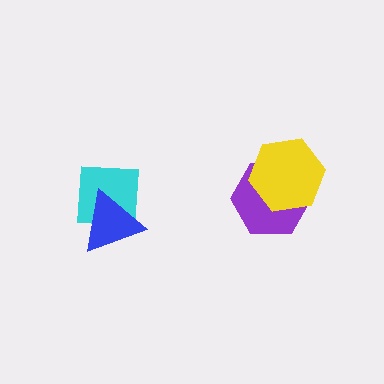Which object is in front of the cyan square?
The blue triangle is in front of the cyan square.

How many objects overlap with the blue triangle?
1 object overlaps with the blue triangle.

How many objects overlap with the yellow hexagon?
1 object overlaps with the yellow hexagon.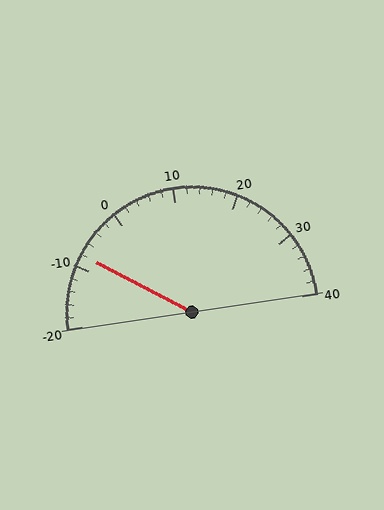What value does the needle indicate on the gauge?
The needle indicates approximately -8.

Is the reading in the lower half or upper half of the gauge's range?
The reading is in the lower half of the range (-20 to 40).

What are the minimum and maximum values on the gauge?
The gauge ranges from -20 to 40.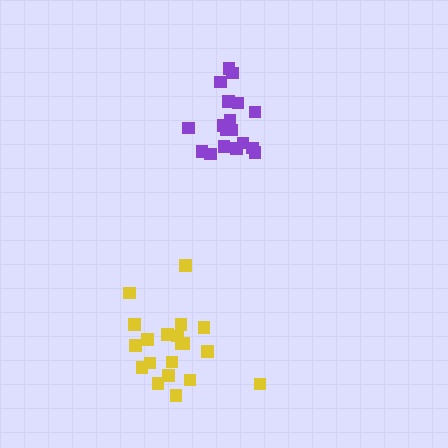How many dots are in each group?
Group 1: 18 dots, Group 2: 20 dots (38 total).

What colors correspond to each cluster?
The clusters are colored: purple, yellow.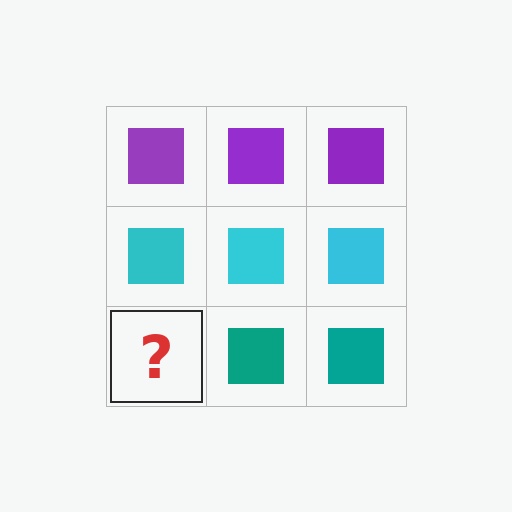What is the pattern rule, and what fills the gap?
The rule is that each row has a consistent color. The gap should be filled with a teal square.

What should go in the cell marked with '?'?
The missing cell should contain a teal square.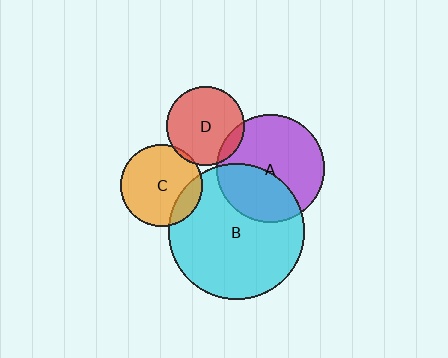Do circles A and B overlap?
Yes.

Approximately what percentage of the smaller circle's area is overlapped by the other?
Approximately 40%.